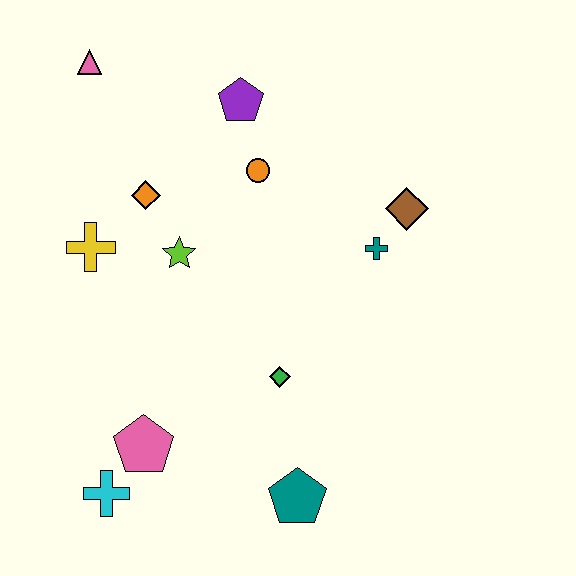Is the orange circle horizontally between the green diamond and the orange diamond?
Yes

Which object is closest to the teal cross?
The brown diamond is closest to the teal cross.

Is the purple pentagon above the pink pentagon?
Yes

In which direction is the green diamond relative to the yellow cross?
The green diamond is to the right of the yellow cross.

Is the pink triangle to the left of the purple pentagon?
Yes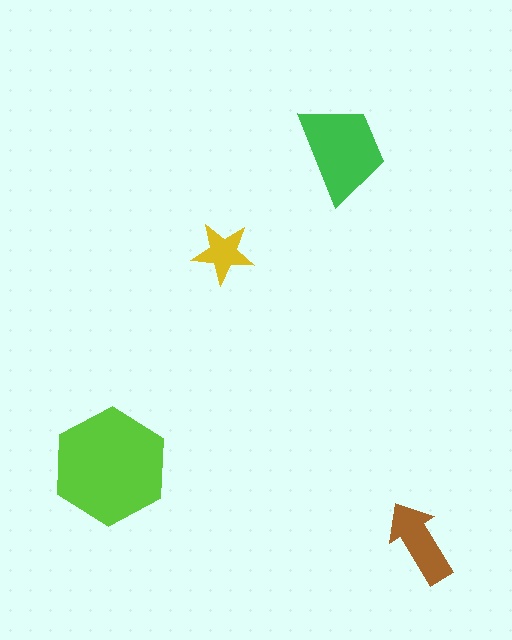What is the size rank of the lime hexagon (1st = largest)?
1st.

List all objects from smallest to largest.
The yellow star, the brown arrow, the green trapezoid, the lime hexagon.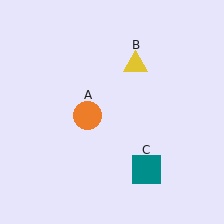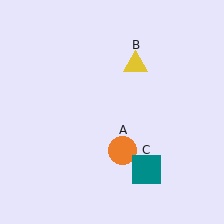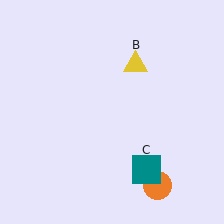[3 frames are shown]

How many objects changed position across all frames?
1 object changed position: orange circle (object A).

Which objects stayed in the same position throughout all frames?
Yellow triangle (object B) and teal square (object C) remained stationary.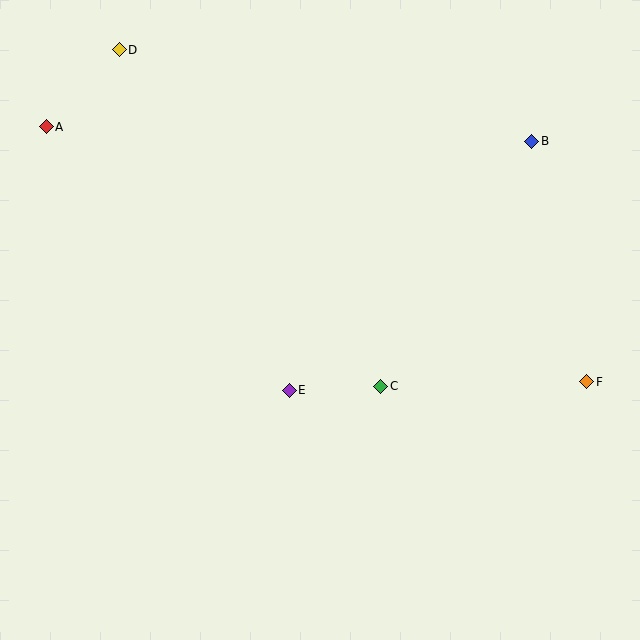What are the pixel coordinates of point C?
Point C is at (381, 386).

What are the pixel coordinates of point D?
Point D is at (119, 50).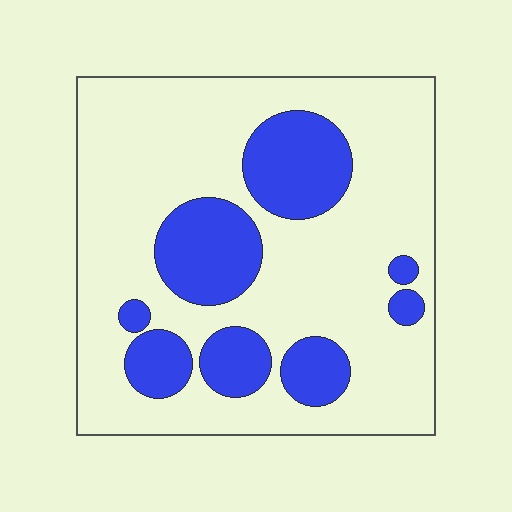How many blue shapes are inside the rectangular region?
8.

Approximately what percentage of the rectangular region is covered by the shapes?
Approximately 25%.